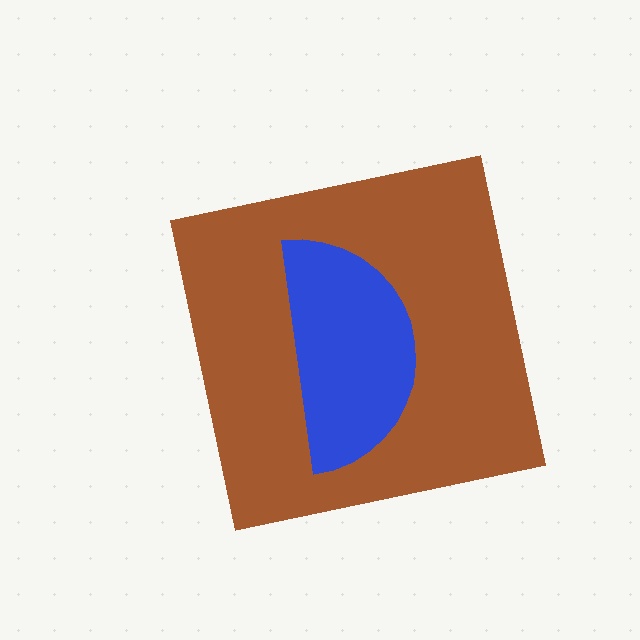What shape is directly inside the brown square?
The blue semicircle.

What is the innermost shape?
The blue semicircle.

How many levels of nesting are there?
2.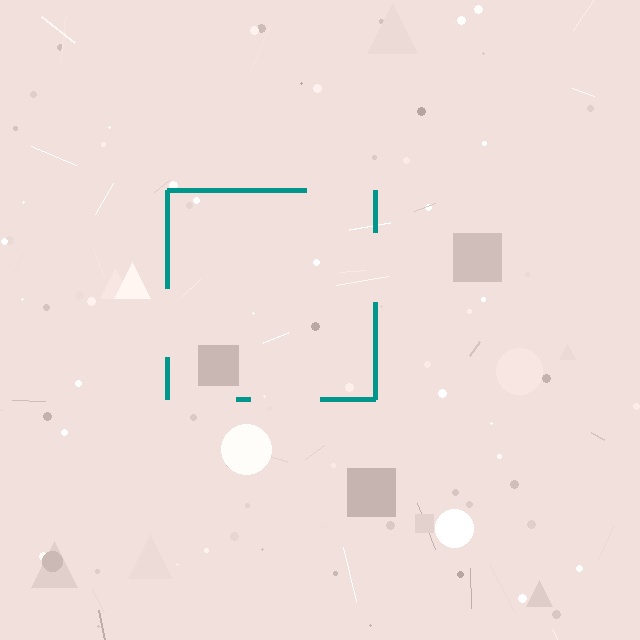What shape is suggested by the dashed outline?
The dashed outline suggests a square.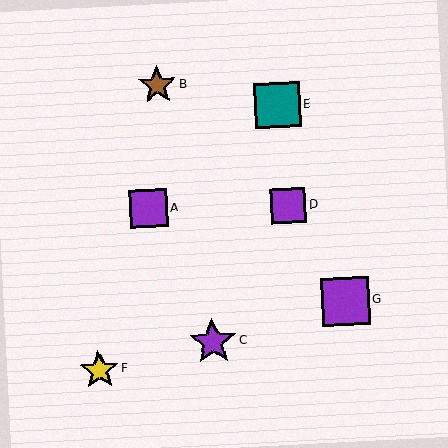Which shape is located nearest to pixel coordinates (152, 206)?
The purple square (labeled A) at (149, 208) is nearest to that location.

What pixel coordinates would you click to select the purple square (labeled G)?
Click at (345, 301) to select the purple square G.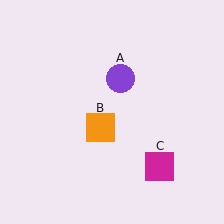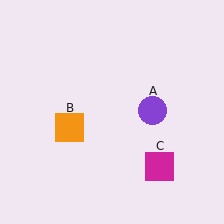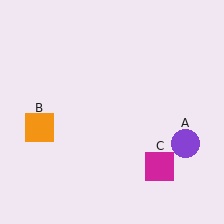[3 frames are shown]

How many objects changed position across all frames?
2 objects changed position: purple circle (object A), orange square (object B).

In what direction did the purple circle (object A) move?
The purple circle (object A) moved down and to the right.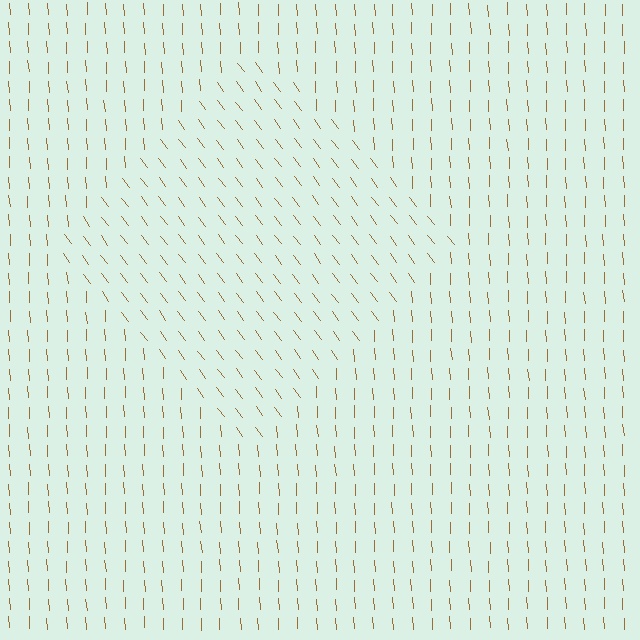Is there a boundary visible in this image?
Yes, there is a texture boundary formed by a change in line orientation.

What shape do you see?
I see a diamond.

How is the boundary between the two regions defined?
The boundary is defined purely by a change in line orientation (approximately 33 degrees difference). All lines are the same color and thickness.